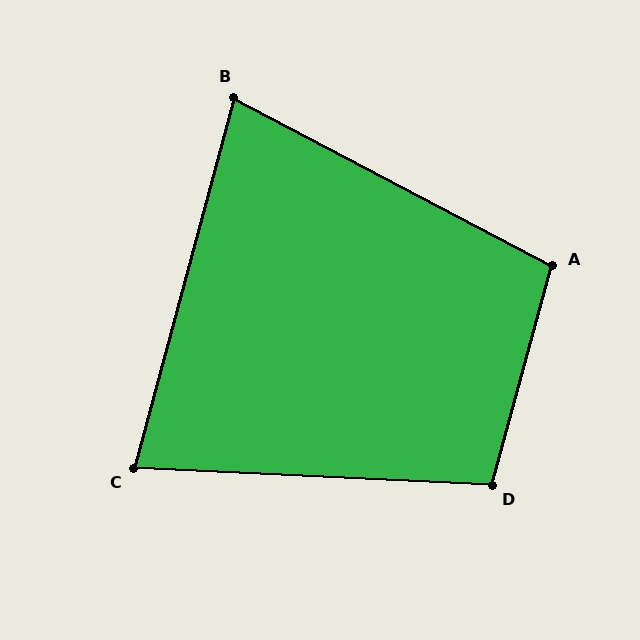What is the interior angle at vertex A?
Approximately 102 degrees (obtuse).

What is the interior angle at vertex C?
Approximately 78 degrees (acute).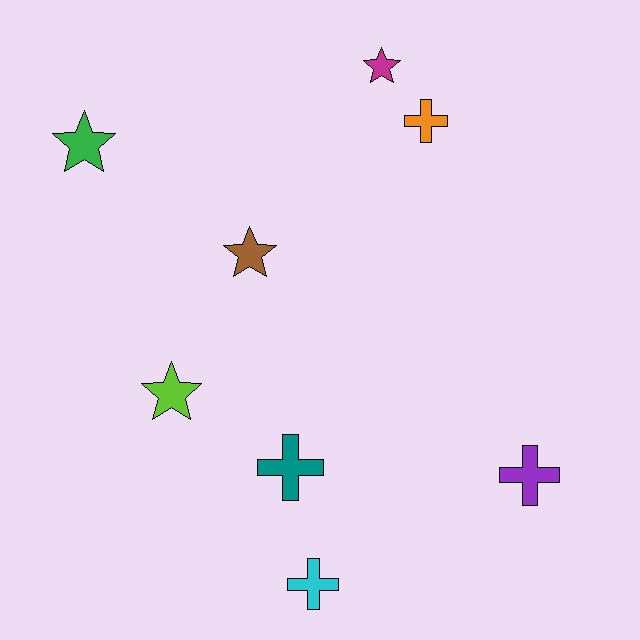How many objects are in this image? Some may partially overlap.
There are 8 objects.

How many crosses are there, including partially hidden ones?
There are 4 crosses.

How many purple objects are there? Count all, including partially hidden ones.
There is 1 purple object.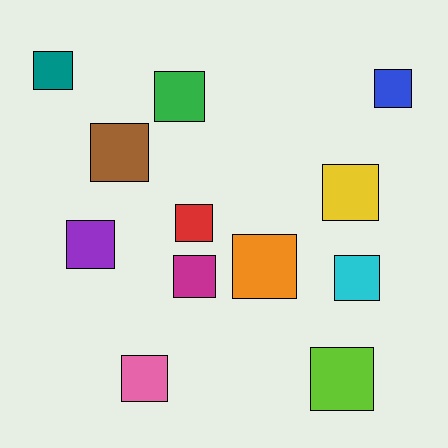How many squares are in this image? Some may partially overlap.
There are 12 squares.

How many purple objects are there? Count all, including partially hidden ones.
There is 1 purple object.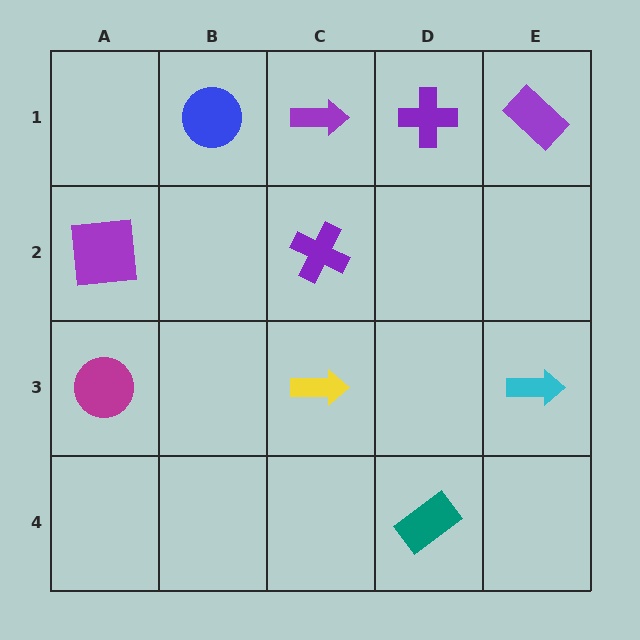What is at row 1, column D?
A purple cross.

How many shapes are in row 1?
4 shapes.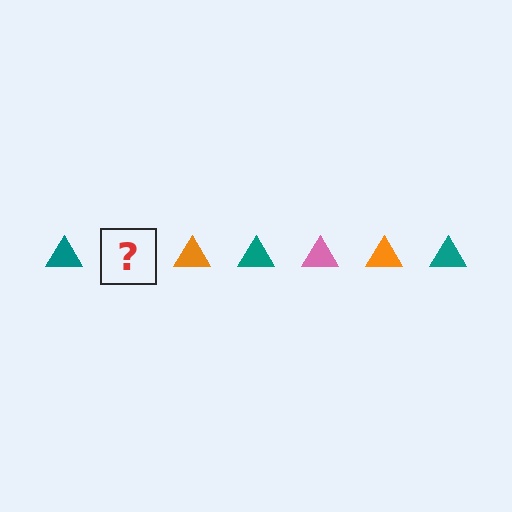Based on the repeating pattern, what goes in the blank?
The blank should be a pink triangle.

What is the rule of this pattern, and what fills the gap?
The rule is that the pattern cycles through teal, pink, orange triangles. The gap should be filled with a pink triangle.